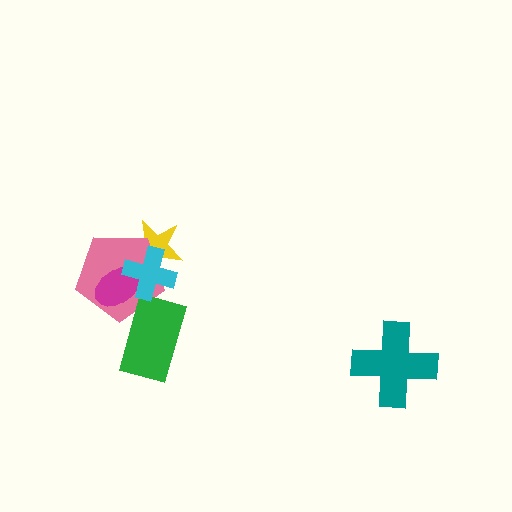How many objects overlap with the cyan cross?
3 objects overlap with the cyan cross.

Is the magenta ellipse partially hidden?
Yes, it is partially covered by another shape.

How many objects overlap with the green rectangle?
1 object overlaps with the green rectangle.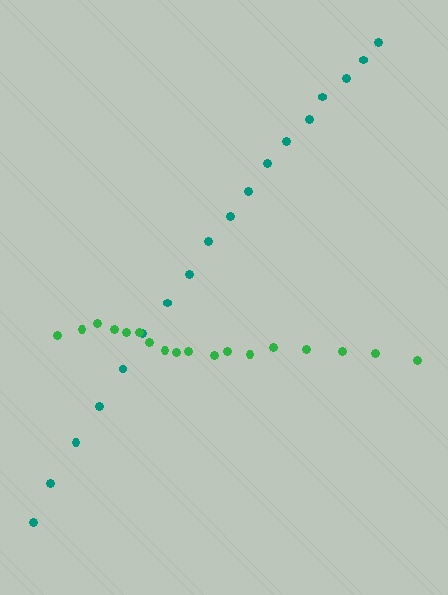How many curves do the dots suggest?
There are 2 distinct paths.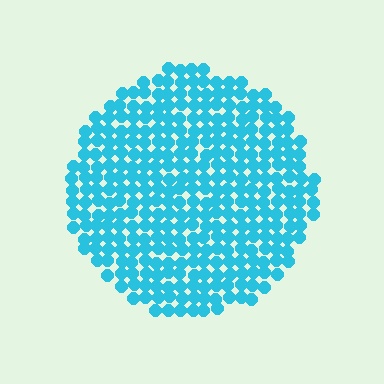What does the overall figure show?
The overall figure shows a circle.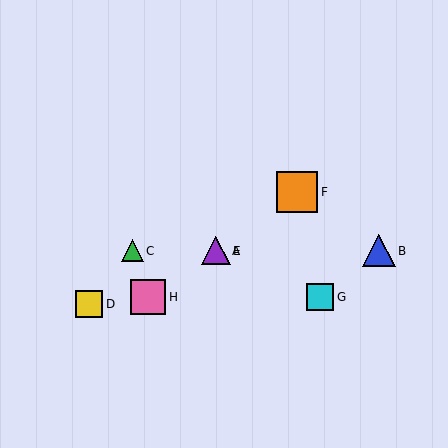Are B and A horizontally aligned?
Yes, both are at y≈251.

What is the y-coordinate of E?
Object E is at y≈251.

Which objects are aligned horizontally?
Objects A, B, C, E are aligned horizontally.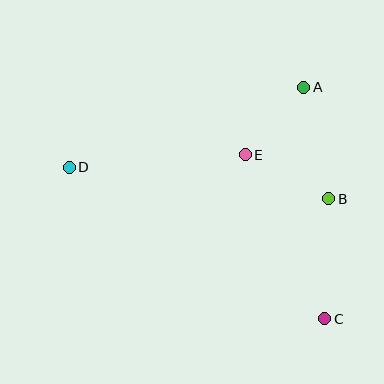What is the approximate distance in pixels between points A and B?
The distance between A and B is approximately 114 pixels.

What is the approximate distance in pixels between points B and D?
The distance between B and D is approximately 262 pixels.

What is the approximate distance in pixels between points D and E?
The distance between D and E is approximately 177 pixels.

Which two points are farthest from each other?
Points C and D are farthest from each other.